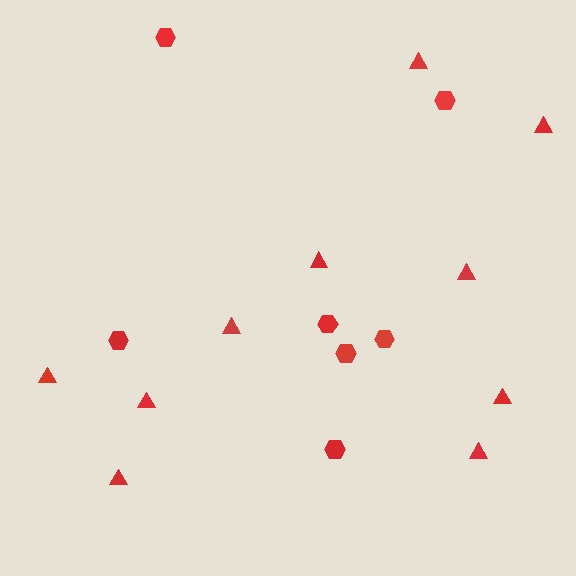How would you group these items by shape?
There are 2 groups: one group of triangles (10) and one group of hexagons (7).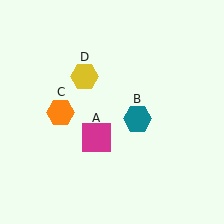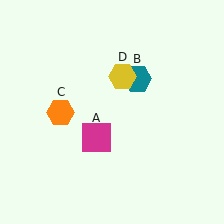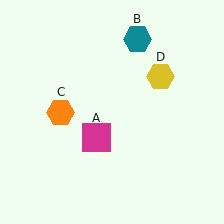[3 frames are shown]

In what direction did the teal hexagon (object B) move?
The teal hexagon (object B) moved up.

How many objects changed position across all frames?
2 objects changed position: teal hexagon (object B), yellow hexagon (object D).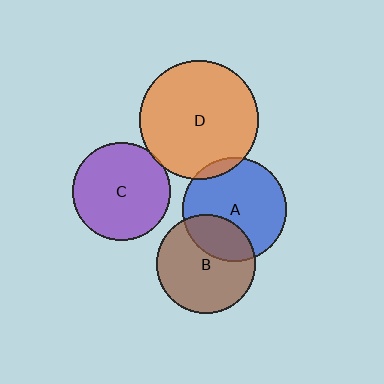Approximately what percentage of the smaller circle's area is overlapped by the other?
Approximately 30%.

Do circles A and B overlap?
Yes.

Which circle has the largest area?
Circle D (orange).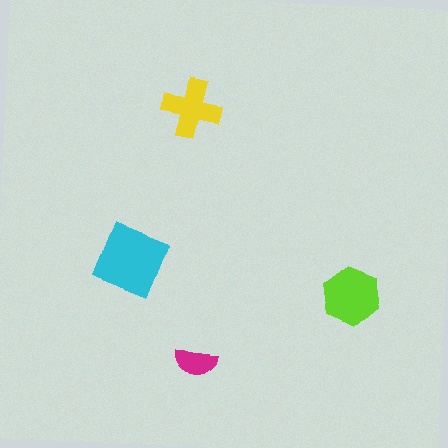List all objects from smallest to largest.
The magenta semicircle, the yellow cross, the lime hexagon, the cyan diamond.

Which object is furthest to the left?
The cyan diamond is leftmost.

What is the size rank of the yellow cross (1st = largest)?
3rd.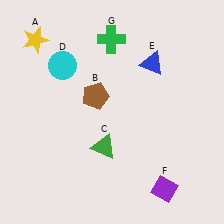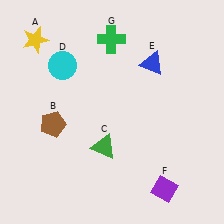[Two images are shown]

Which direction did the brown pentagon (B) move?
The brown pentagon (B) moved left.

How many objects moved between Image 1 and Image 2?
1 object moved between the two images.